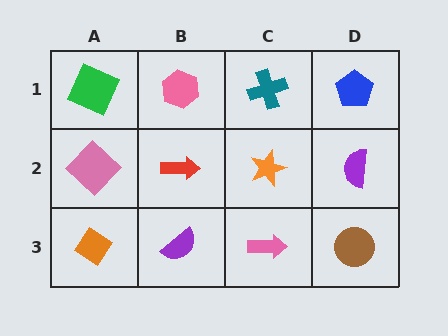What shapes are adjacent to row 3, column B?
A red arrow (row 2, column B), an orange diamond (row 3, column A), a pink arrow (row 3, column C).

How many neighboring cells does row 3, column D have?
2.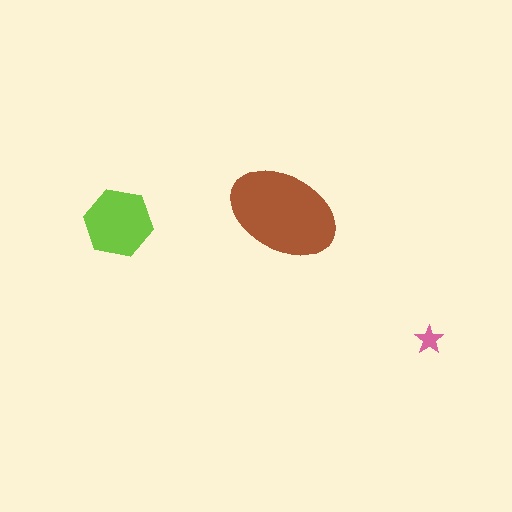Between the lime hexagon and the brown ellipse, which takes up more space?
The brown ellipse.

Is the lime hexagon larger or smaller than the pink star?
Larger.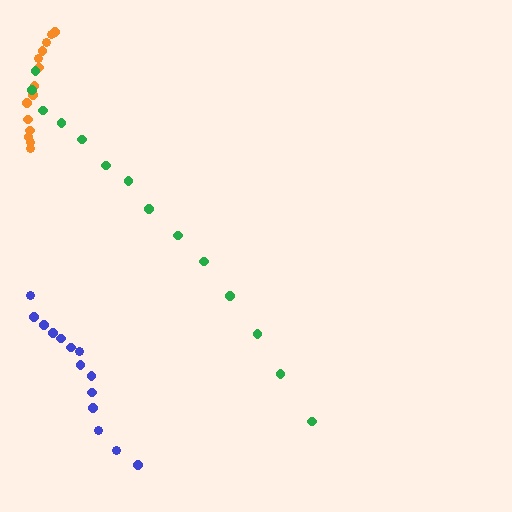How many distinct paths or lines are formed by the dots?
There are 3 distinct paths.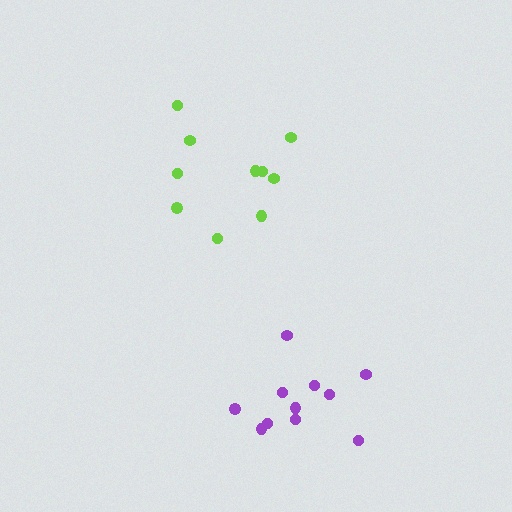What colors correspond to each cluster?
The clusters are colored: lime, purple.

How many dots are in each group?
Group 1: 10 dots, Group 2: 11 dots (21 total).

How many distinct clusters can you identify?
There are 2 distinct clusters.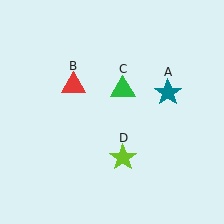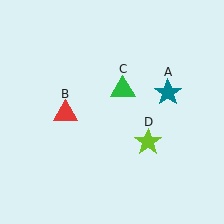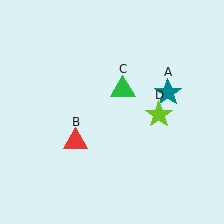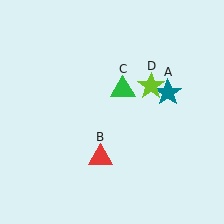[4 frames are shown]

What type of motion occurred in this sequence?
The red triangle (object B), lime star (object D) rotated counterclockwise around the center of the scene.